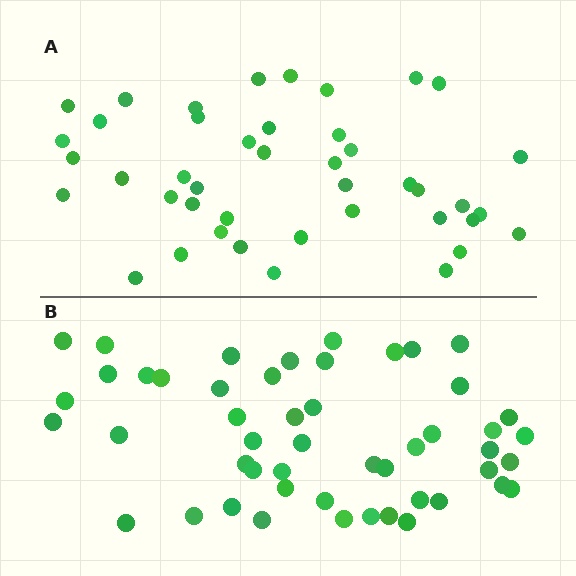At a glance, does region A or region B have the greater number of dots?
Region B (the bottom region) has more dots.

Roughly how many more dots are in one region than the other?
Region B has roughly 8 or so more dots than region A.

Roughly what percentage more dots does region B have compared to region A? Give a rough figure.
About 15% more.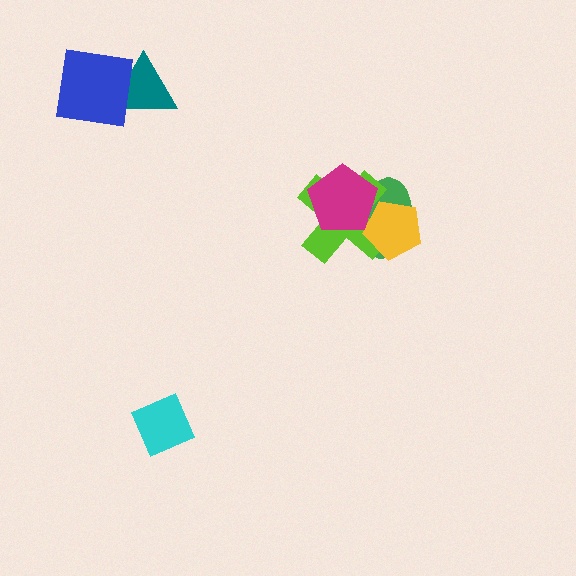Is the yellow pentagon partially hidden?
Yes, it is partially covered by another shape.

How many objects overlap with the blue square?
1 object overlaps with the blue square.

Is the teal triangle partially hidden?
Yes, it is partially covered by another shape.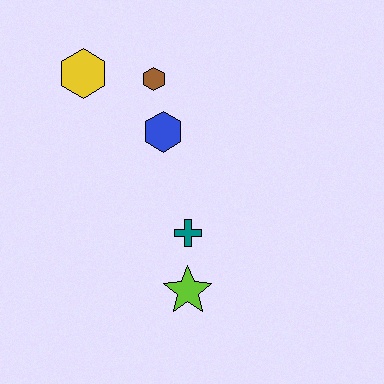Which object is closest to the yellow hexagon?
The brown hexagon is closest to the yellow hexagon.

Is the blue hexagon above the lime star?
Yes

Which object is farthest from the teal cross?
The yellow hexagon is farthest from the teal cross.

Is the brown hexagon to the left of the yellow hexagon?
No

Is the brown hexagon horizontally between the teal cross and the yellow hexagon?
Yes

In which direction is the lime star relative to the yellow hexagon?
The lime star is below the yellow hexagon.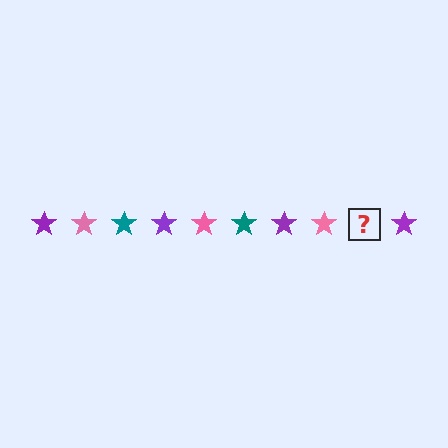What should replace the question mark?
The question mark should be replaced with a teal star.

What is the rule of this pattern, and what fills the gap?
The rule is that the pattern cycles through purple, pink, teal stars. The gap should be filled with a teal star.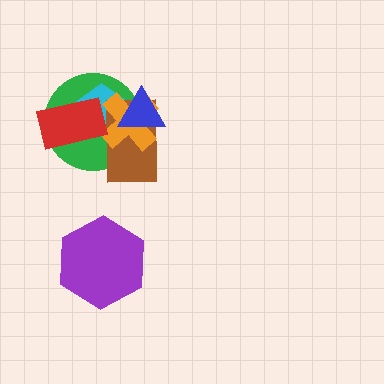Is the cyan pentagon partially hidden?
Yes, it is partially covered by another shape.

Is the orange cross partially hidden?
Yes, it is partially covered by another shape.